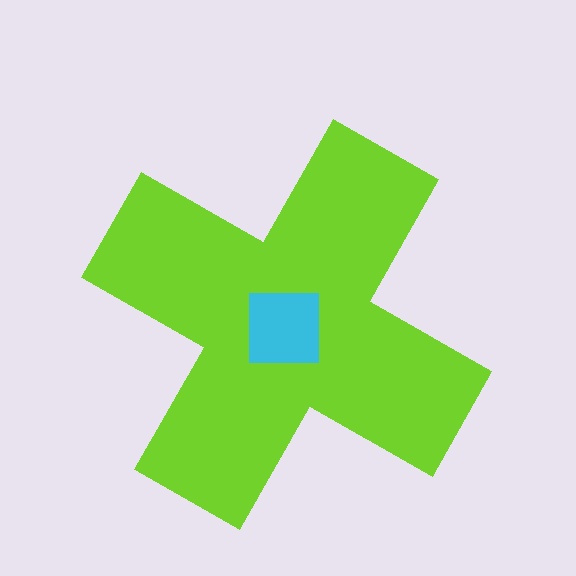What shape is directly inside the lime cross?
The cyan square.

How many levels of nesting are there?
2.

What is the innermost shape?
The cyan square.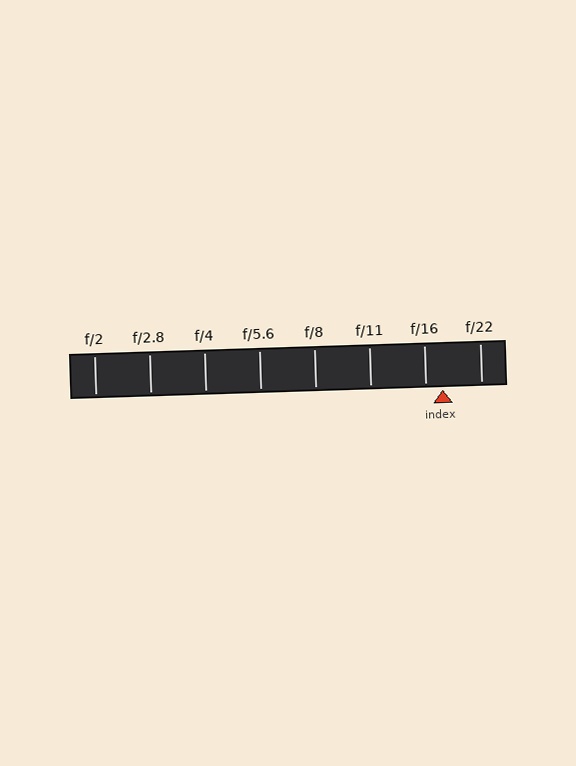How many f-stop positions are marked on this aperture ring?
There are 8 f-stop positions marked.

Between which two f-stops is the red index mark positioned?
The index mark is between f/16 and f/22.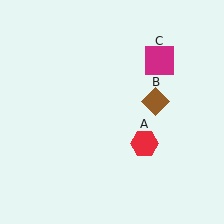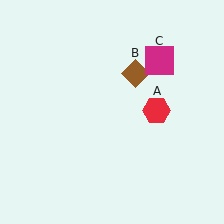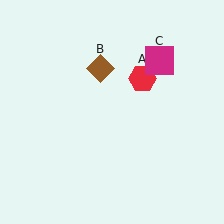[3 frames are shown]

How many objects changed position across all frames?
2 objects changed position: red hexagon (object A), brown diamond (object B).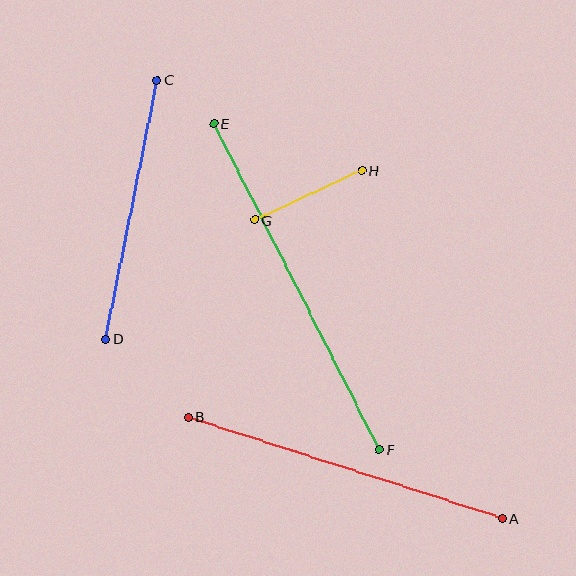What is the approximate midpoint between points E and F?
The midpoint is at approximately (296, 287) pixels.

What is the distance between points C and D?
The distance is approximately 264 pixels.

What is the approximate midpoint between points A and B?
The midpoint is at approximately (346, 468) pixels.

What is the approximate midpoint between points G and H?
The midpoint is at approximately (308, 195) pixels.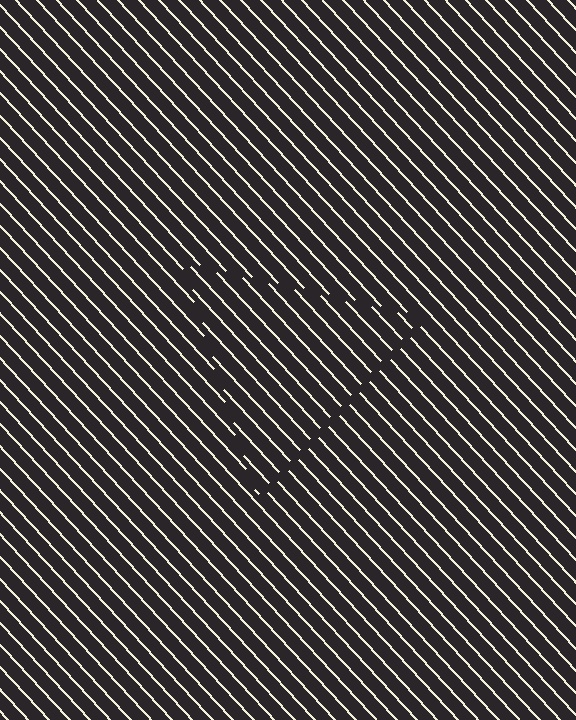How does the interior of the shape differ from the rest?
The interior of the shape contains the same grating, shifted by half a period — the contour is defined by the phase discontinuity where line-ends from the inner and outer gratings abut.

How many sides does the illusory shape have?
3 sides — the line-ends trace a triangle.